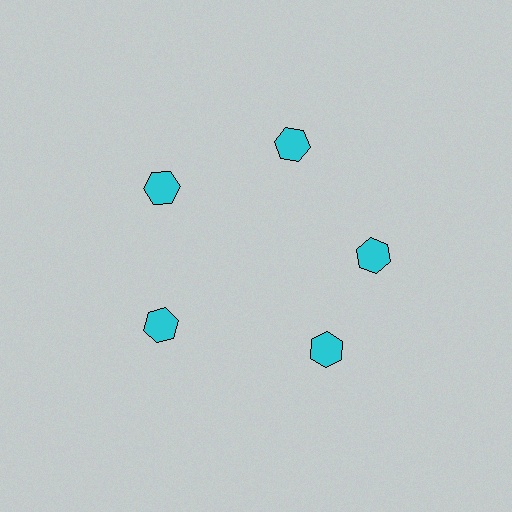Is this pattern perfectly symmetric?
No. The 5 cyan hexagons are arranged in a ring, but one element near the 5 o'clock position is rotated out of alignment along the ring, breaking the 5-fold rotational symmetry.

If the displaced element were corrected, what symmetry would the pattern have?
It would have 5-fold rotational symmetry — the pattern would map onto itself every 72 degrees.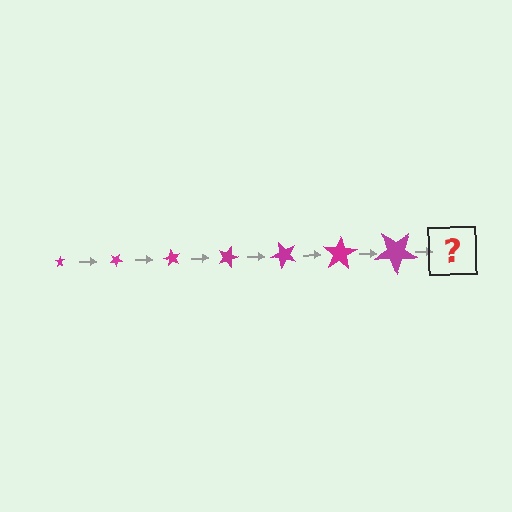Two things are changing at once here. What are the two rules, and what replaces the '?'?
The two rules are that the star grows larger each step and it rotates 30 degrees each step. The '?' should be a star, larger than the previous one and rotated 210 degrees from the start.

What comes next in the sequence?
The next element should be a star, larger than the previous one and rotated 210 degrees from the start.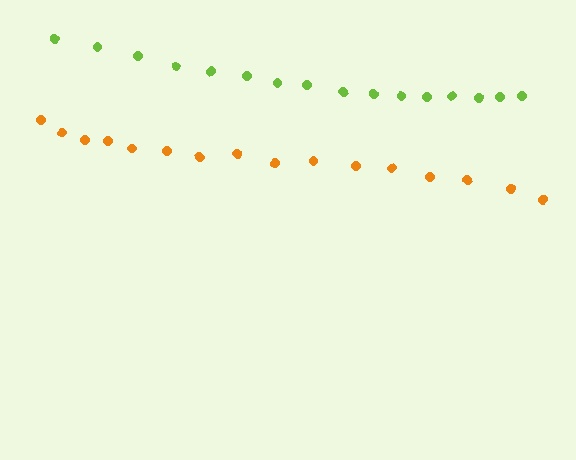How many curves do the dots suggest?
There are 2 distinct paths.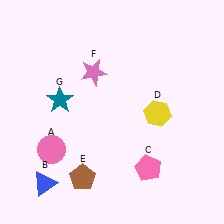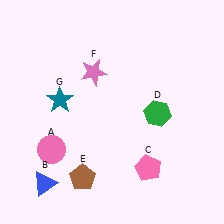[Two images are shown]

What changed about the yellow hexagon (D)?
In Image 1, D is yellow. In Image 2, it changed to green.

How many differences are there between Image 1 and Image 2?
There is 1 difference between the two images.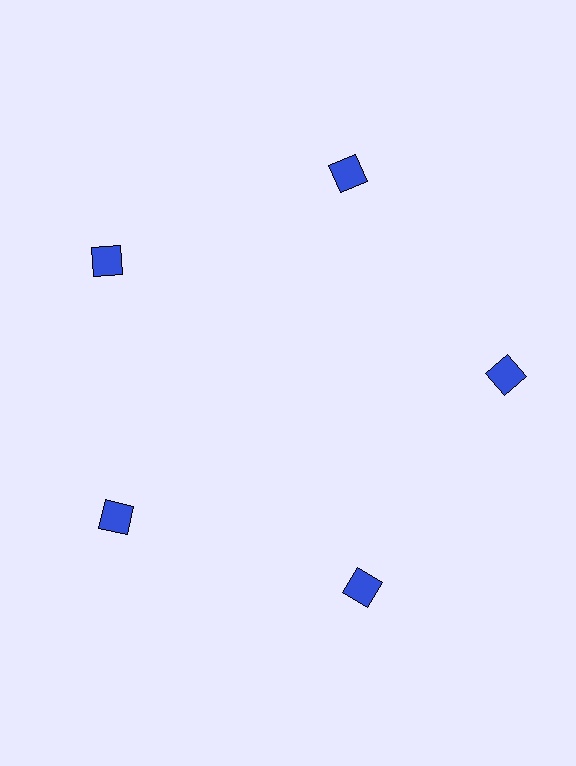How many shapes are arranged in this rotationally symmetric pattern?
There are 5 shapes, arranged in 5 groups of 1.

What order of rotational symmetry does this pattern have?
This pattern has 5-fold rotational symmetry.